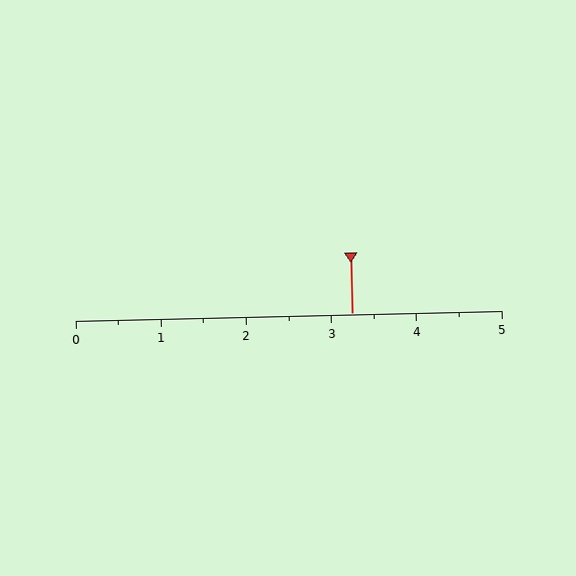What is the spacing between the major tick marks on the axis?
The major ticks are spaced 1 apart.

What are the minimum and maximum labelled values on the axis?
The axis runs from 0 to 5.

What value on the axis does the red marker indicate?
The marker indicates approximately 3.2.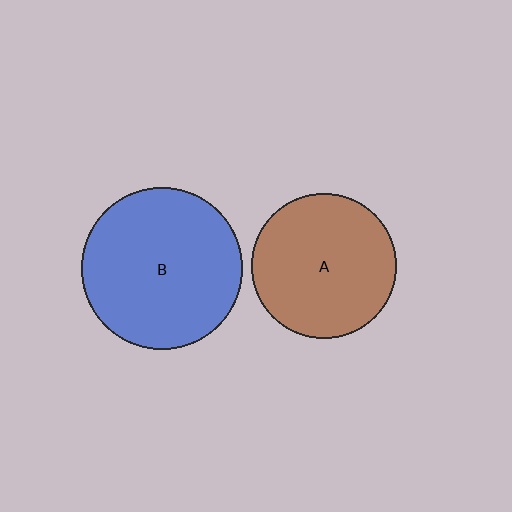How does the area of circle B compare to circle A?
Approximately 1.2 times.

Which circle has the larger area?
Circle B (blue).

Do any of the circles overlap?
No, none of the circles overlap.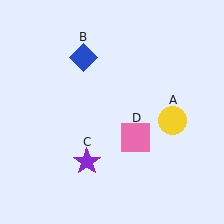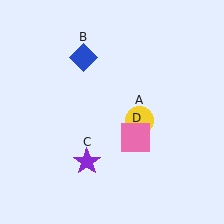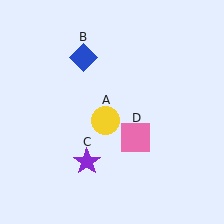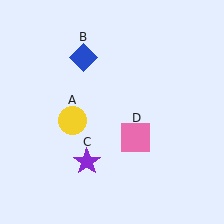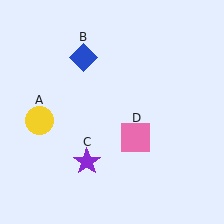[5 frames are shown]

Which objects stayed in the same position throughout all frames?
Blue diamond (object B) and purple star (object C) and pink square (object D) remained stationary.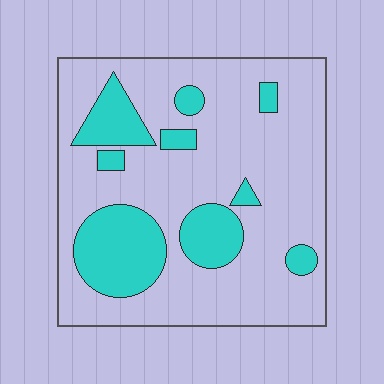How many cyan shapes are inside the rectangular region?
9.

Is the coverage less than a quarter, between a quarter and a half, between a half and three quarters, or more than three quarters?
Less than a quarter.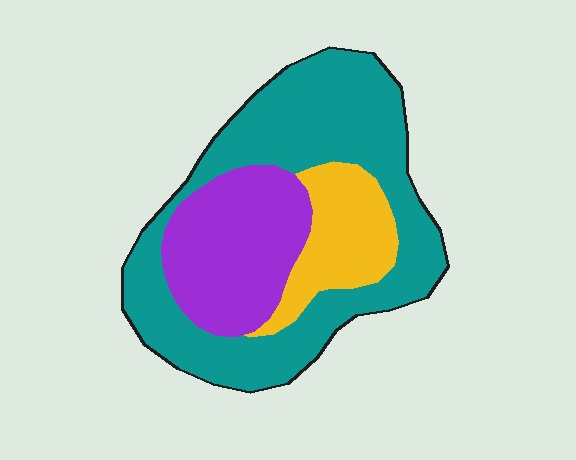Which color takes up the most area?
Teal, at roughly 55%.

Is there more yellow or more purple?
Purple.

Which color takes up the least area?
Yellow, at roughly 15%.